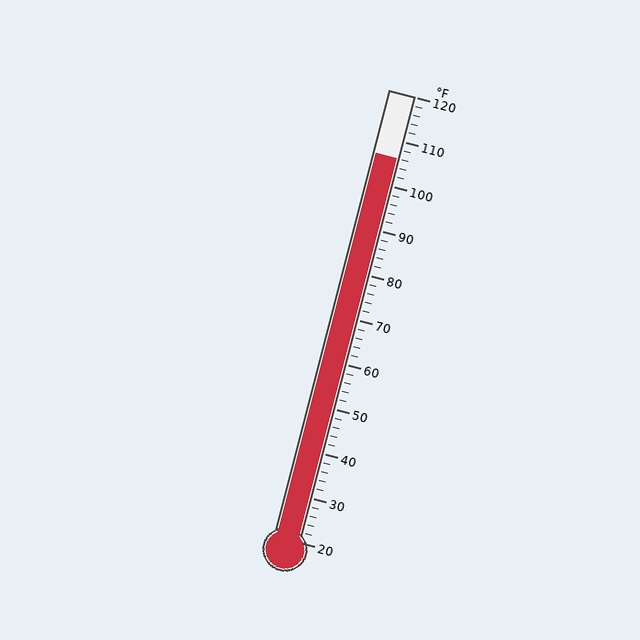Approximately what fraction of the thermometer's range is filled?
The thermometer is filled to approximately 85% of its range.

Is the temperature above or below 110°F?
The temperature is below 110°F.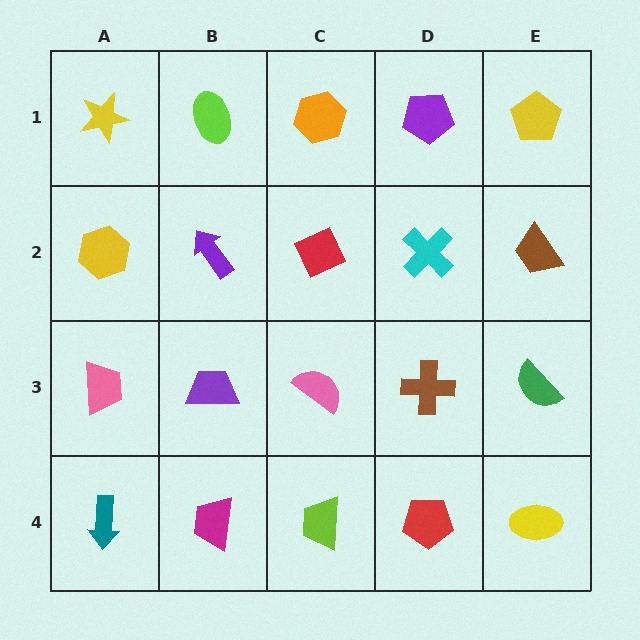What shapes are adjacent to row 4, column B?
A purple trapezoid (row 3, column B), a teal arrow (row 4, column A), a lime trapezoid (row 4, column C).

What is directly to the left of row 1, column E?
A purple pentagon.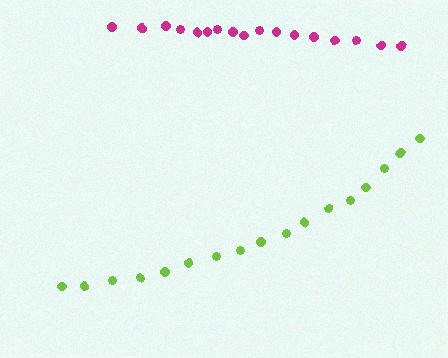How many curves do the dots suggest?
There are 2 distinct paths.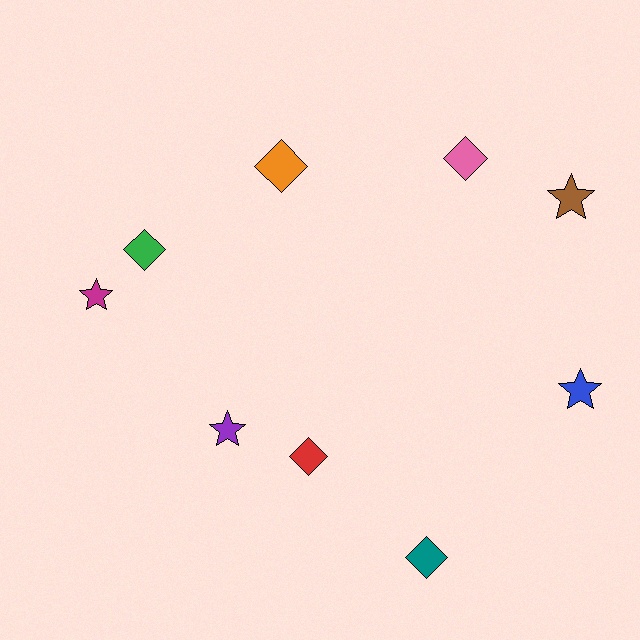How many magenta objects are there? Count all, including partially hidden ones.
There is 1 magenta object.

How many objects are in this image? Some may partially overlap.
There are 9 objects.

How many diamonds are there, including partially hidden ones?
There are 5 diamonds.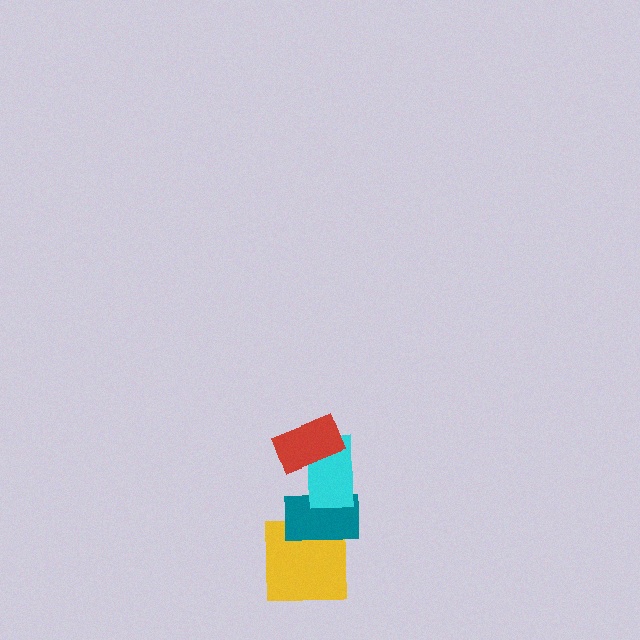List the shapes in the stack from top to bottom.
From top to bottom: the red rectangle, the cyan rectangle, the teal rectangle, the yellow square.